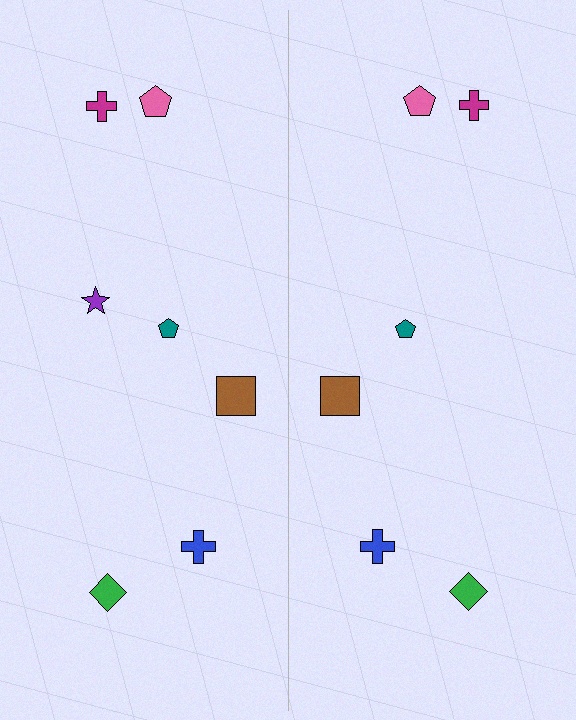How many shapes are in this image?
There are 13 shapes in this image.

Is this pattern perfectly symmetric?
No, the pattern is not perfectly symmetric. A purple star is missing from the right side.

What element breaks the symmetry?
A purple star is missing from the right side.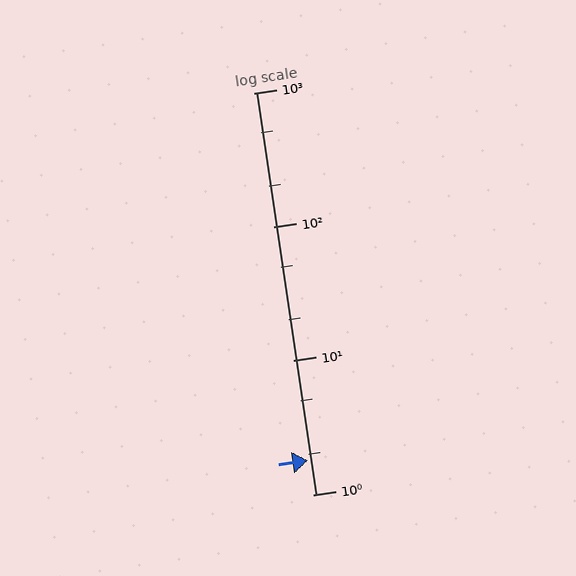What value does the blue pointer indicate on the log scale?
The pointer indicates approximately 1.8.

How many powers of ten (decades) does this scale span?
The scale spans 3 decades, from 1 to 1000.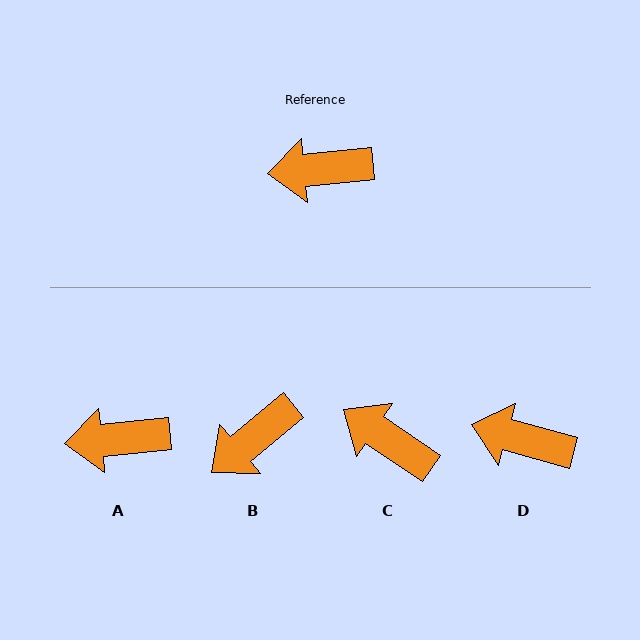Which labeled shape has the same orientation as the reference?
A.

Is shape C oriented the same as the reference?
No, it is off by about 40 degrees.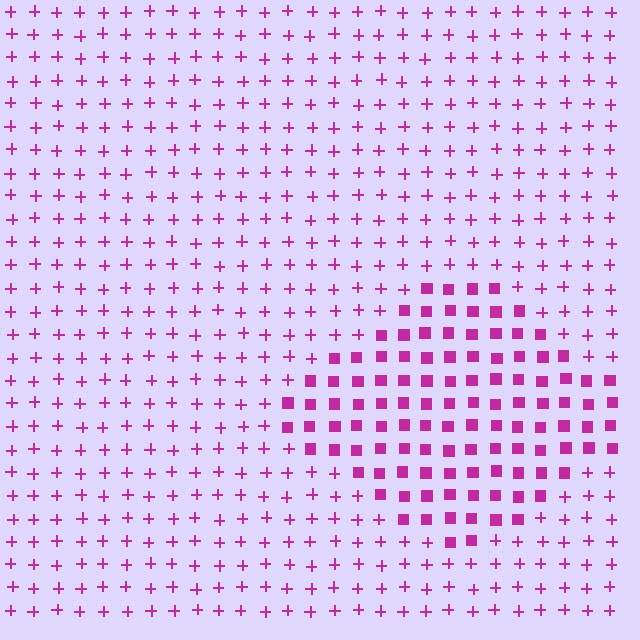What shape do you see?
I see a diamond.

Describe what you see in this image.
The image is filled with small magenta elements arranged in a uniform grid. A diamond-shaped region contains squares, while the surrounding area contains plus signs. The boundary is defined purely by the change in element shape.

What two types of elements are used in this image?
The image uses squares inside the diamond region and plus signs outside it.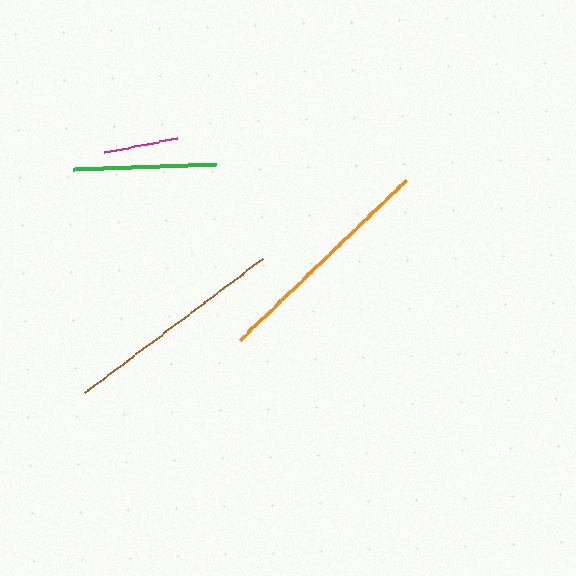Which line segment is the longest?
The orange line is the longest at approximately 230 pixels.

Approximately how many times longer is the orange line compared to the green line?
The orange line is approximately 1.6 times the length of the green line.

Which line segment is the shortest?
The magenta line is the shortest at approximately 74 pixels.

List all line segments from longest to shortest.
From longest to shortest: orange, brown, green, magenta.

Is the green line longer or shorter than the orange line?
The orange line is longer than the green line.